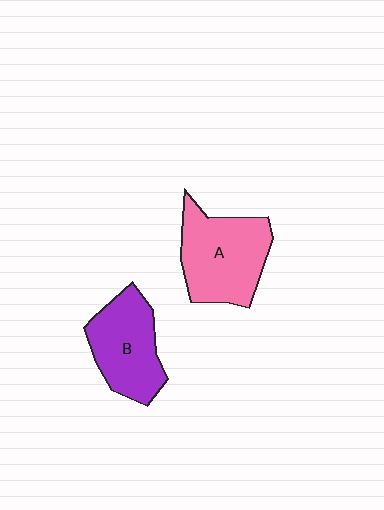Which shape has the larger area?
Shape A (pink).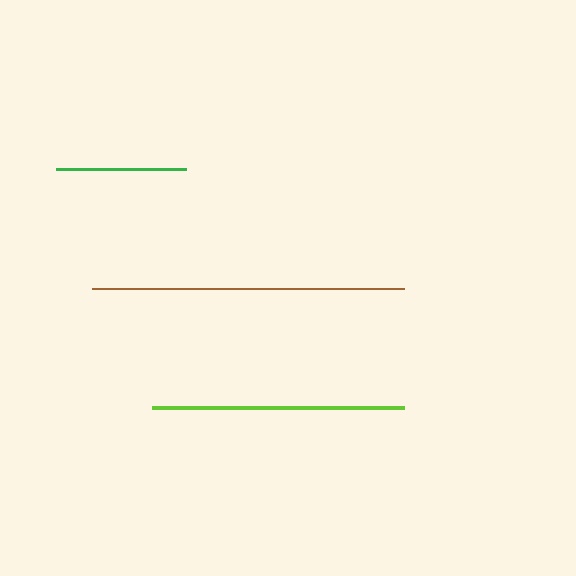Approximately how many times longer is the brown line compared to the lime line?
The brown line is approximately 1.2 times the length of the lime line.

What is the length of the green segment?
The green segment is approximately 130 pixels long.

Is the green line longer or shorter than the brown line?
The brown line is longer than the green line.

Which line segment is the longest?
The brown line is the longest at approximately 312 pixels.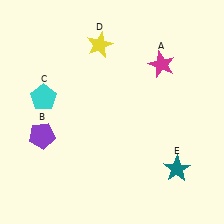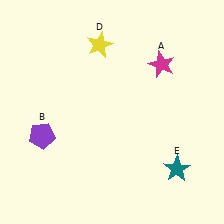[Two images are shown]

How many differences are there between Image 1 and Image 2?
There is 1 difference between the two images.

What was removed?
The cyan pentagon (C) was removed in Image 2.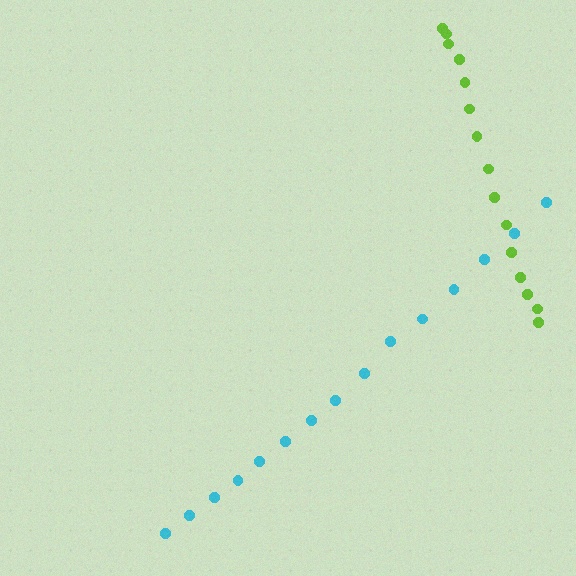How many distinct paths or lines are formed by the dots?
There are 2 distinct paths.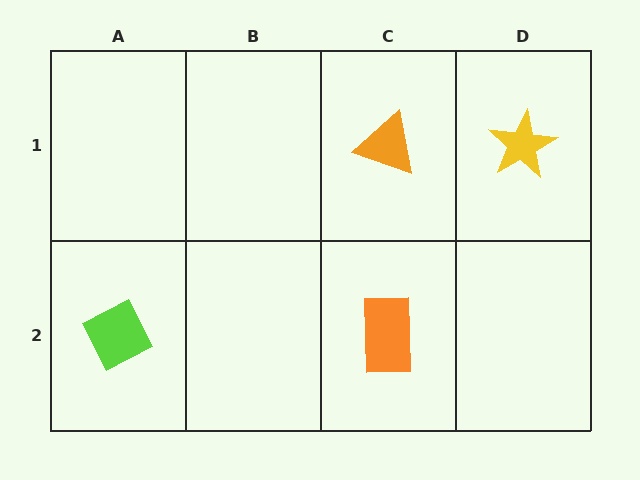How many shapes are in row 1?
2 shapes.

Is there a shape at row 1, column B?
No, that cell is empty.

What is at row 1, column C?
An orange triangle.